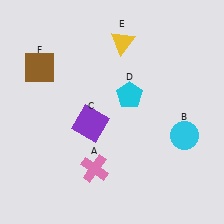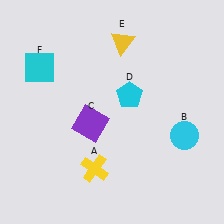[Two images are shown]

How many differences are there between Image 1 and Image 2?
There are 2 differences between the two images.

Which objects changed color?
A changed from pink to yellow. F changed from brown to cyan.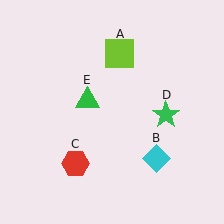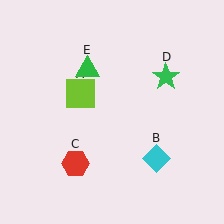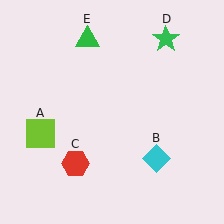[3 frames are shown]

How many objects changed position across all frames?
3 objects changed position: lime square (object A), green star (object D), green triangle (object E).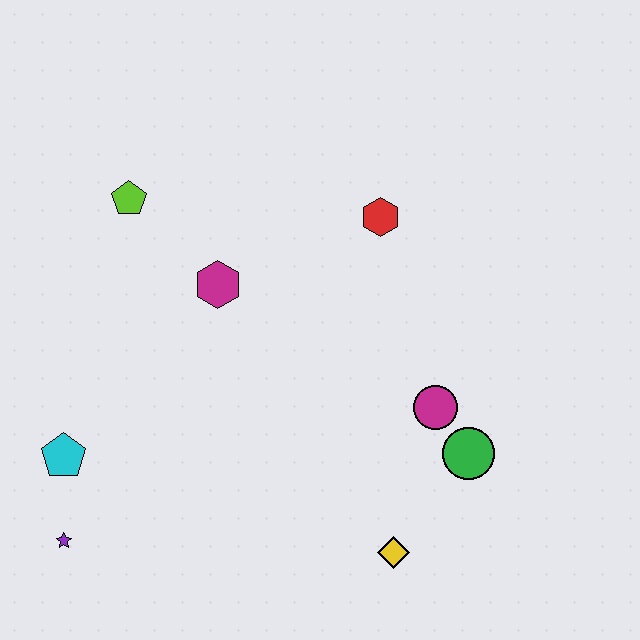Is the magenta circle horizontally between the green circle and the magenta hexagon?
Yes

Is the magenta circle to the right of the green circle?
No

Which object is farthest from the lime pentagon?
The yellow diamond is farthest from the lime pentagon.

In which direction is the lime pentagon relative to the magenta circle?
The lime pentagon is to the left of the magenta circle.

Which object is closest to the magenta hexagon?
The lime pentagon is closest to the magenta hexagon.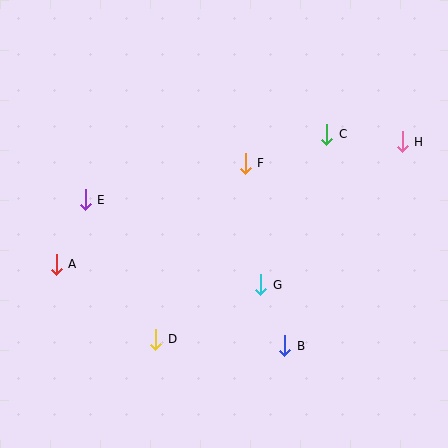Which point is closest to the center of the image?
Point F at (245, 163) is closest to the center.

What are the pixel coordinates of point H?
Point H is at (402, 142).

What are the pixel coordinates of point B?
Point B is at (285, 346).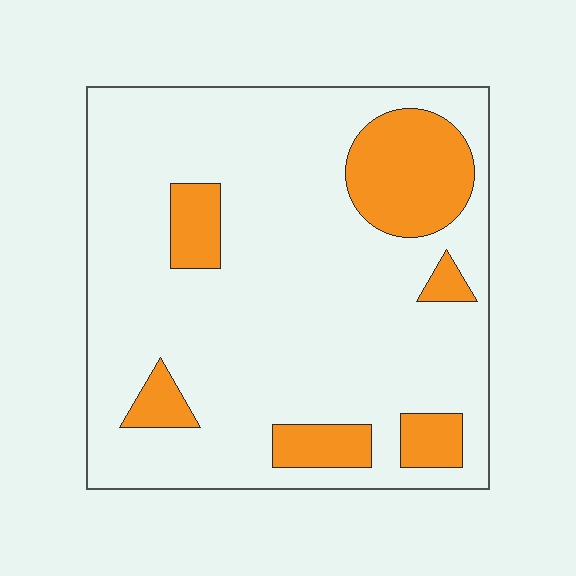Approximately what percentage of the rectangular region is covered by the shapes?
Approximately 20%.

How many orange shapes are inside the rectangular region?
6.